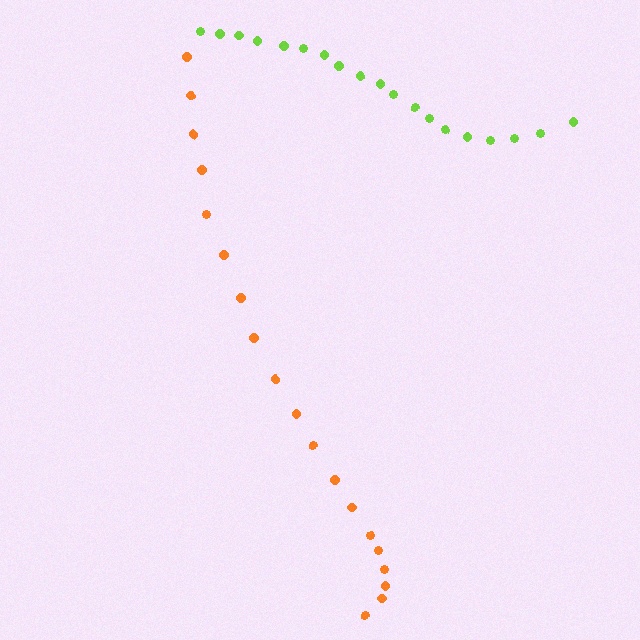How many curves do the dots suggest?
There are 2 distinct paths.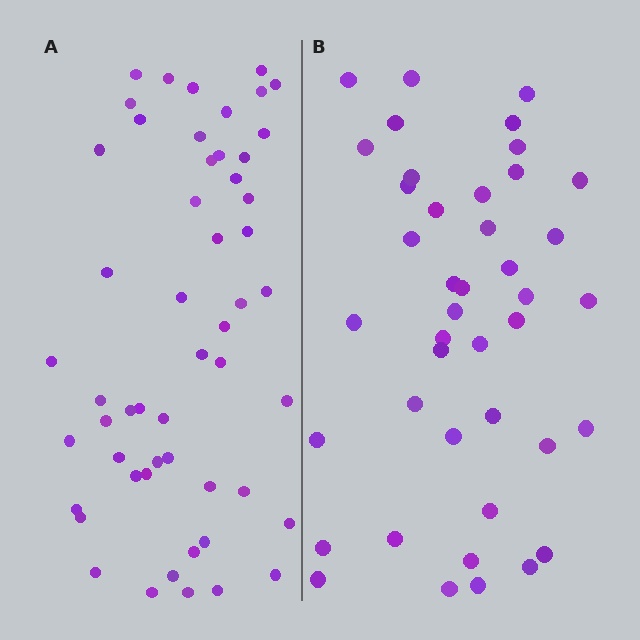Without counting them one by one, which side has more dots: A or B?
Region A (the left region) has more dots.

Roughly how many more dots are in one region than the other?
Region A has roughly 12 or so more dots than region B.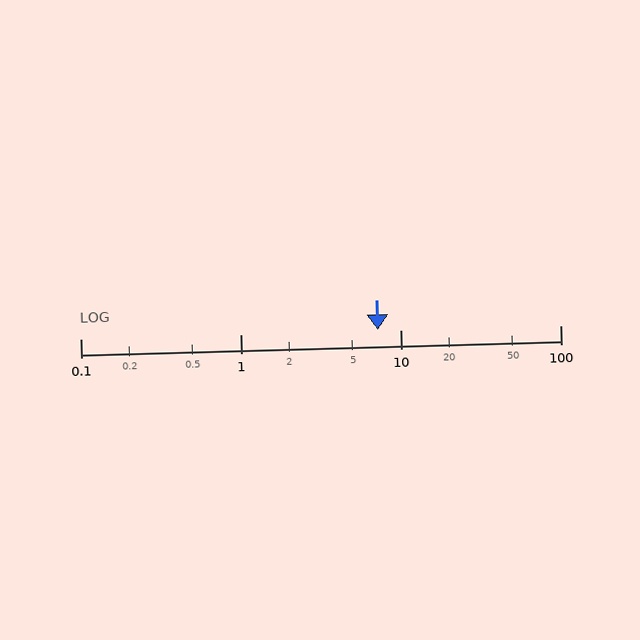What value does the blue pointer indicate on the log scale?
The pointer indicates approximately 7.2.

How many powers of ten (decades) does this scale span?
The scale spans 3 decades, from 0.1 to 100.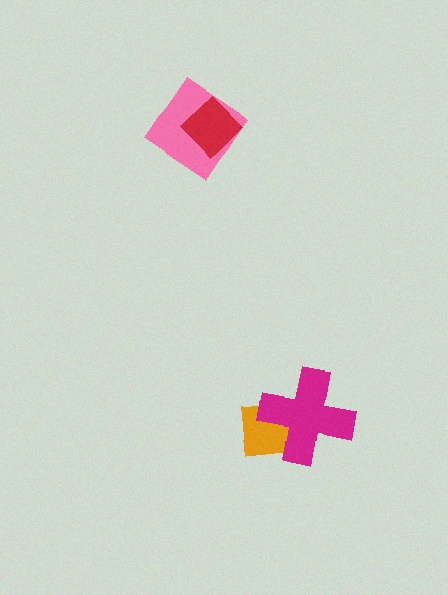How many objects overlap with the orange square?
1 object overlaps with the orange square.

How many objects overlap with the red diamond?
1 object overlaps with the red diamond.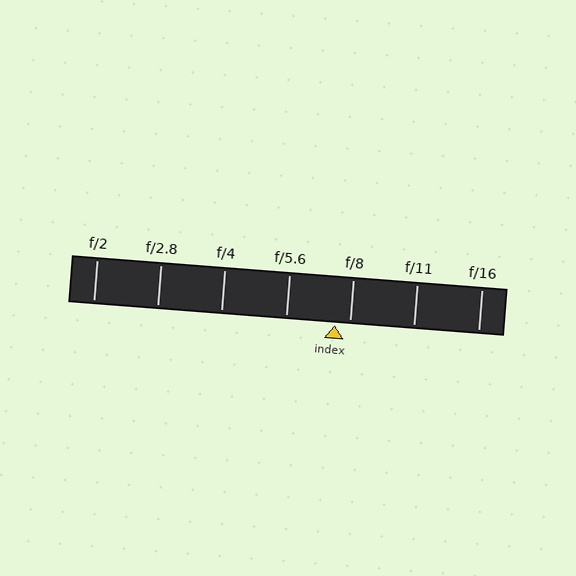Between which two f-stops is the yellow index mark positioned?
The index mark is between f/5.6 and f/8.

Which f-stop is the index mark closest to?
The index mark is closest to f/8.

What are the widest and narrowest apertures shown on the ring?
The widest aperture shown is f/2 and the narrowest is f/16.